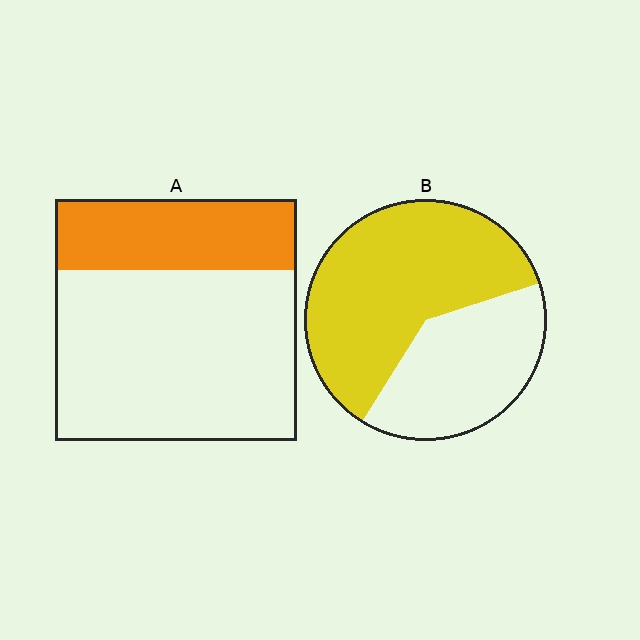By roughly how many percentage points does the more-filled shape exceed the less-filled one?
By roughly 30 percentage points (B over A).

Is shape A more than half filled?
No.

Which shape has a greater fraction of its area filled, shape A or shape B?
Shape B.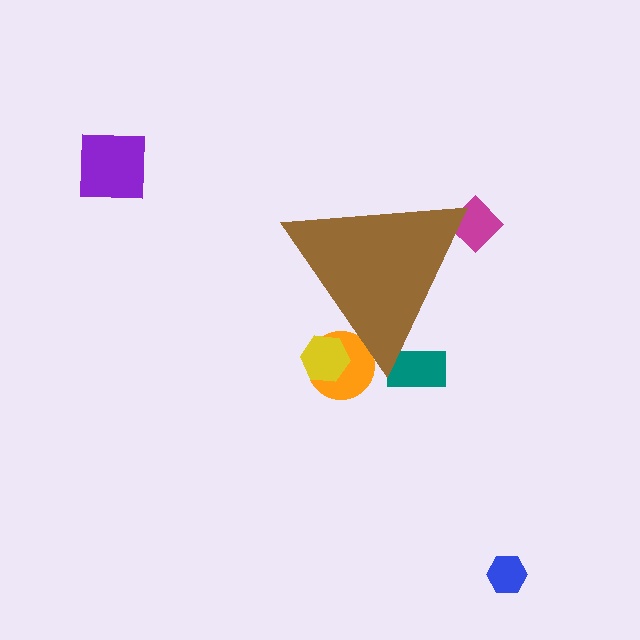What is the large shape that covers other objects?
A brown triangle.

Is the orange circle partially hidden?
Yes, the orange circle is partially hidden behind the brown triangle.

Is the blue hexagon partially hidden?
No, the blue hexagon is fully visible.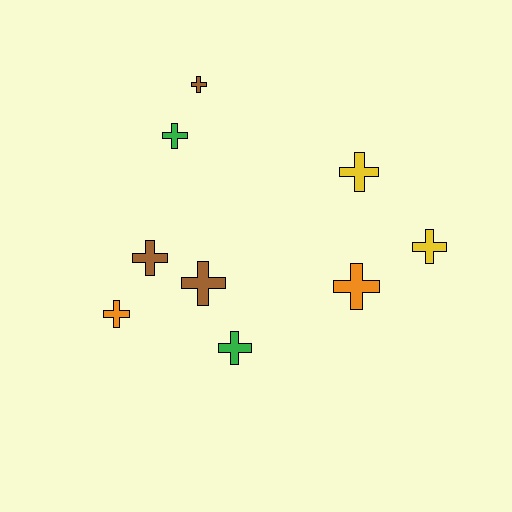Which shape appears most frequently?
Cross, with 9 objects.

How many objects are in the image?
There are 9 objects.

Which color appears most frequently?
Brown, with 3 objects.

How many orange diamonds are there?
There are no orange diamonds.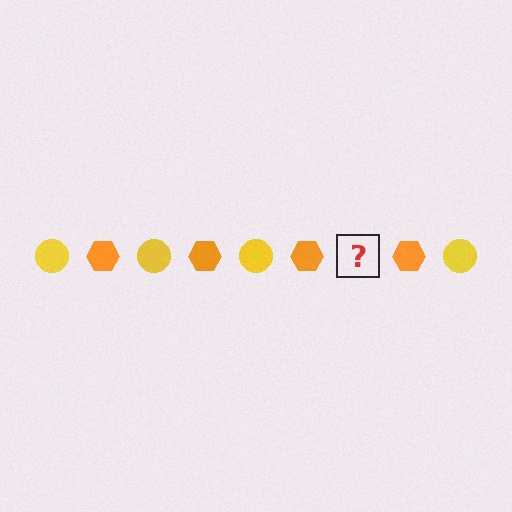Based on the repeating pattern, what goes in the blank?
The blank should be a yellow circle.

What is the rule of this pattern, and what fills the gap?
The rule is that the pattern alternates between yellow circle and orange hexagon. The gap should be filled with a yellow circle.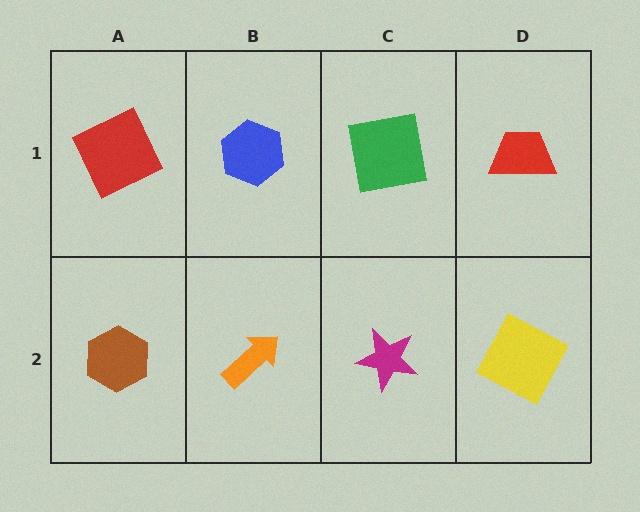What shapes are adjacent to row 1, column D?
A yellow square (row 2, column D), a green square (row 1, column C).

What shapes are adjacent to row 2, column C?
A green square (row 1, column C), an orange arrow (row 2, column B), a yellow square (row 2, column D).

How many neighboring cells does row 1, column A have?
2.